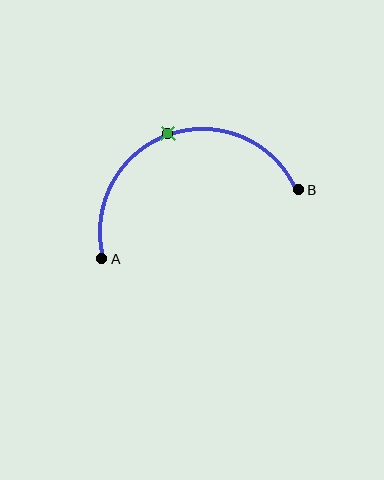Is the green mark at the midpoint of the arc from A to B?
Yes. The green mark lies on the arc at equal arc-length from both A and B — it is the arc midpoint.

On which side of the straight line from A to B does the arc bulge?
The arc bulges above the straight line connecting A and B.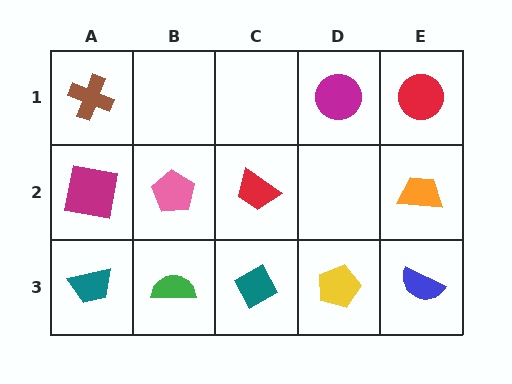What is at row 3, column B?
A green semicircle.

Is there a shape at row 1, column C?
No, that cell is empty.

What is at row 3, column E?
A blue semicircle.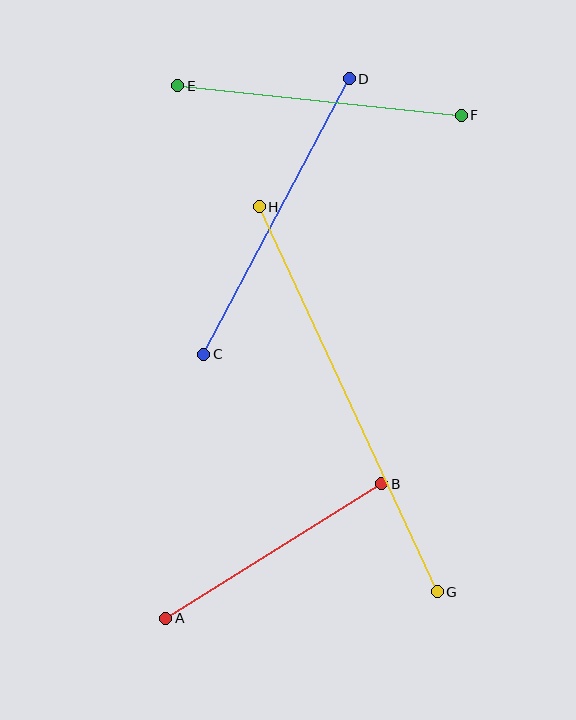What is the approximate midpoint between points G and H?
The midpoint is at approximately (348, 399) pixels.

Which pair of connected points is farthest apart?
Points G and H are farthest apart.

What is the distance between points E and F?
The distance is approximately 285 pixels.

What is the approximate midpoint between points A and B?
The midpoint is at approximately (274, 551) pixels.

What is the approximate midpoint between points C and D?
The midpoint is at approximately (276, 217) pixels.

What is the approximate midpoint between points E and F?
The midpoint is at approximately (320, 100) pixels.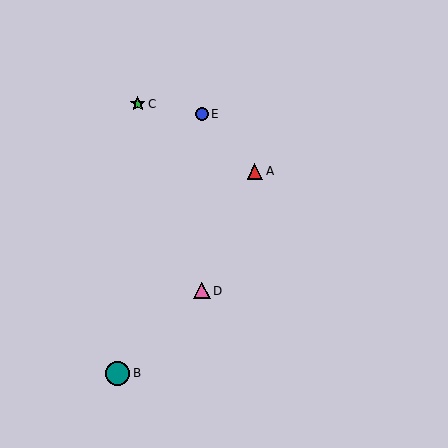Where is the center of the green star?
The center of the green star is at (138, 104).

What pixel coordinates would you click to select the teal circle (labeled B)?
Click at (118, 373) to select the teal circle B.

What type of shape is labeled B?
Shape B is a teal circle.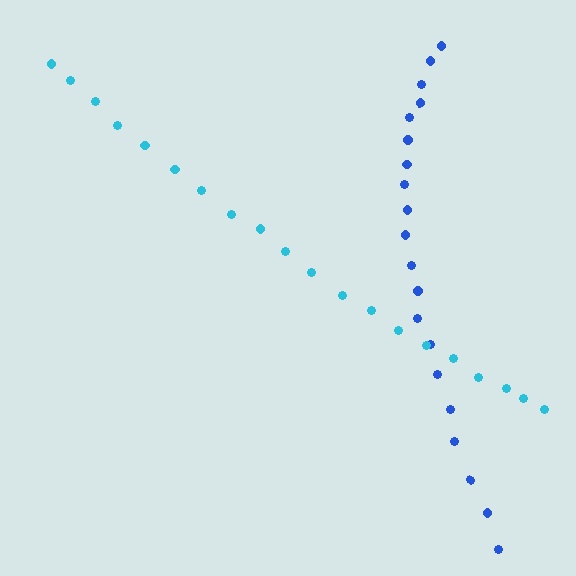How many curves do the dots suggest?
There are 2 distinct paths.